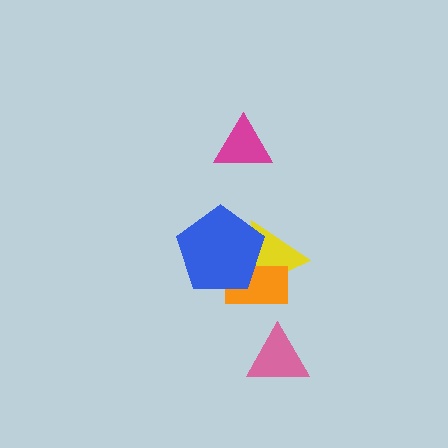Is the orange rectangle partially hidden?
Yes, it is partially covered by another shape.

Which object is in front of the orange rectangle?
The blue pentagon is in front of the orange rectangle.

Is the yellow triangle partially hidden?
Yes, it is partially covered by another shape.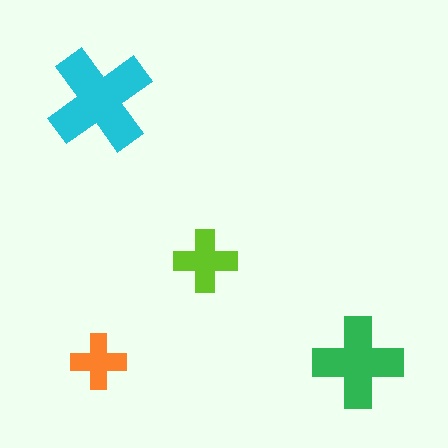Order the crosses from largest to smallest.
the cyan one, the green one, the lime one, the orange one.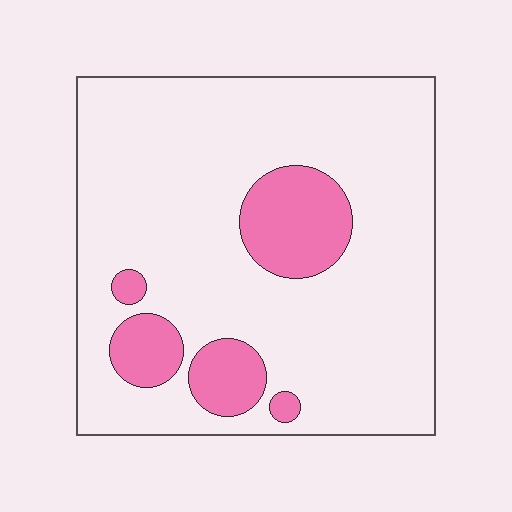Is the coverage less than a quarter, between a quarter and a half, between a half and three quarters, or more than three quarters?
Less than a quarter.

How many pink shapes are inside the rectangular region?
5.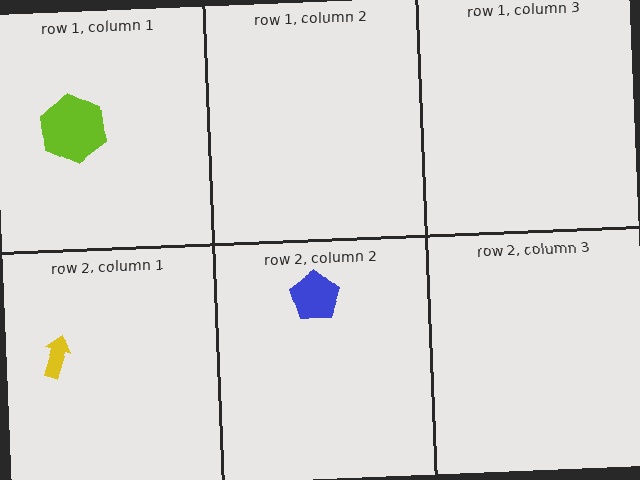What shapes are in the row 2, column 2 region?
The blue pentagon.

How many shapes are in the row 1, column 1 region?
1.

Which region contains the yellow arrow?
The row 2, column 1 region.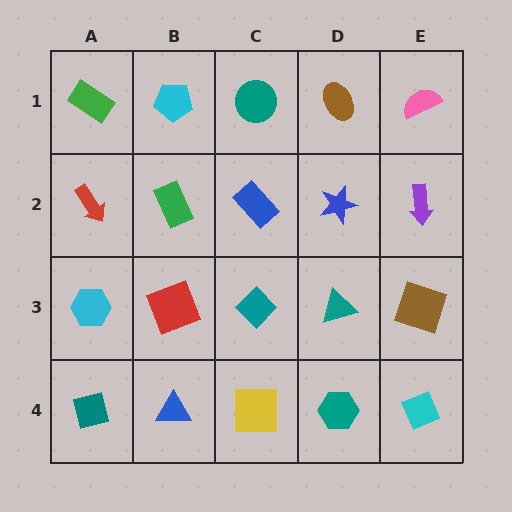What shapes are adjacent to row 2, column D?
A brown ellipse (row 1, column D), a teal triangle (row 3, column D), a blue rectangle (row 2, column C), a purple arrow (row 2, column E).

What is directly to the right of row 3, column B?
A teal diamond.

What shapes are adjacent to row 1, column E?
A purple arrow (row 2, column E), a brown ellipse (row 1, column D).